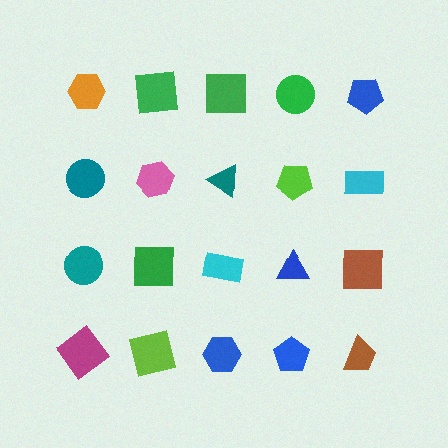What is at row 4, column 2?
A lime square.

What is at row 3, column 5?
A brown square.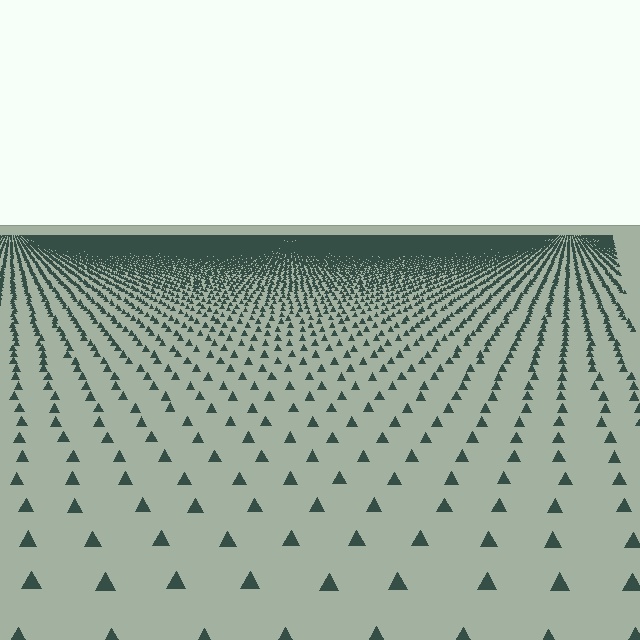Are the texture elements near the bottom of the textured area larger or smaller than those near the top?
Larger. Near the bottom, elements are closer to the viewer and appear at a bigger on-screen size.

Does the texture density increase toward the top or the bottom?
Density increases toward the top.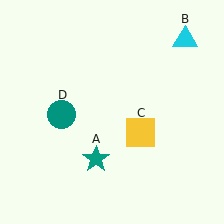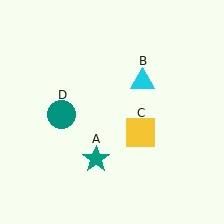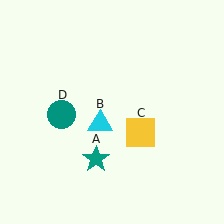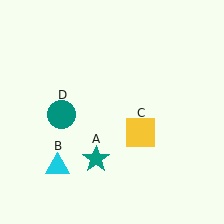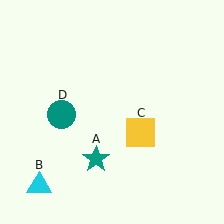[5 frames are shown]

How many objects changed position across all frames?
1 object changed position: cyan triangle (object B).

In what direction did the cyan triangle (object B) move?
The cyan triangle (object B) moved down and to the left.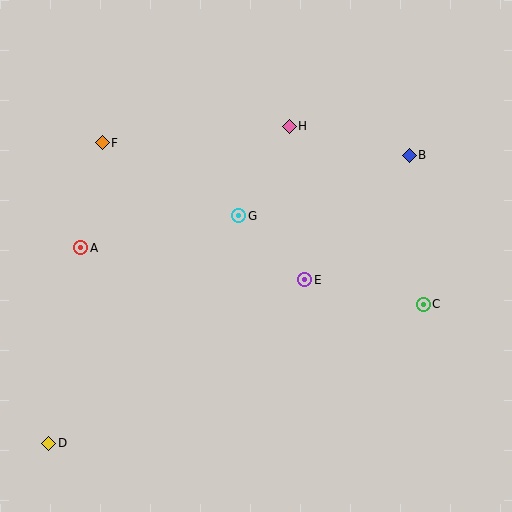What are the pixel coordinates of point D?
Point D is at (49, 443).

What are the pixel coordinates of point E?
Point E is at (305, 280).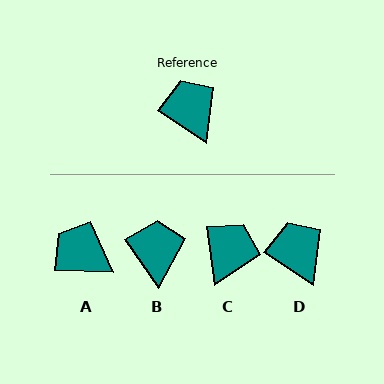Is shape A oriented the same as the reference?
No, it is off by about 32 degrees.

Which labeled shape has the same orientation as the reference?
D.